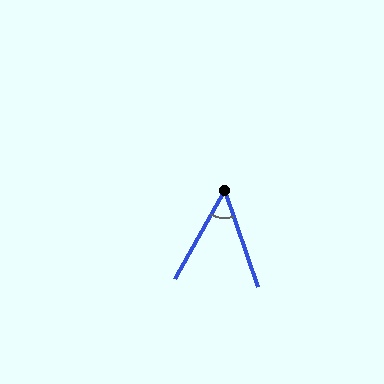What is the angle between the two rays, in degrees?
Approximately 48 degrees.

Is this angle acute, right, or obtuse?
It is acute.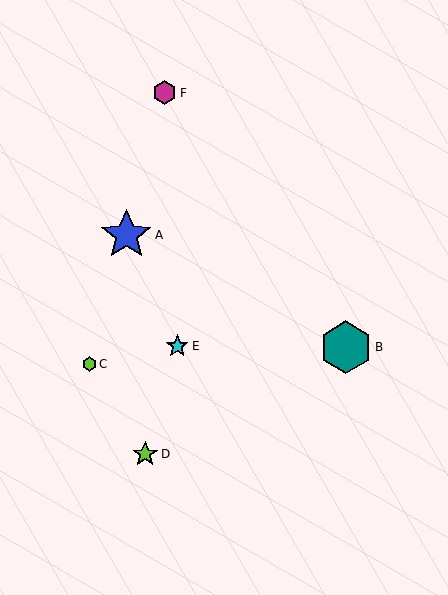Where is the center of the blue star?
The center of the blue star is at (126, 235).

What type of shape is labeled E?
Shape E is a cyan star.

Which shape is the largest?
The teal hexagon (labeled B) is the largest.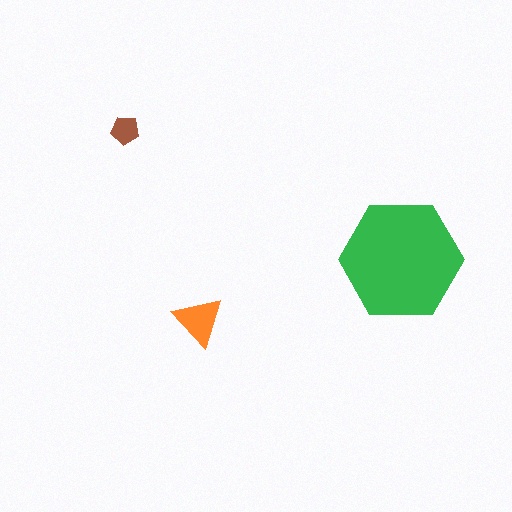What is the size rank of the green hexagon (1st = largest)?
1st.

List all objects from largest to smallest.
The green hexagon, the orange triangle, the brown pentagon.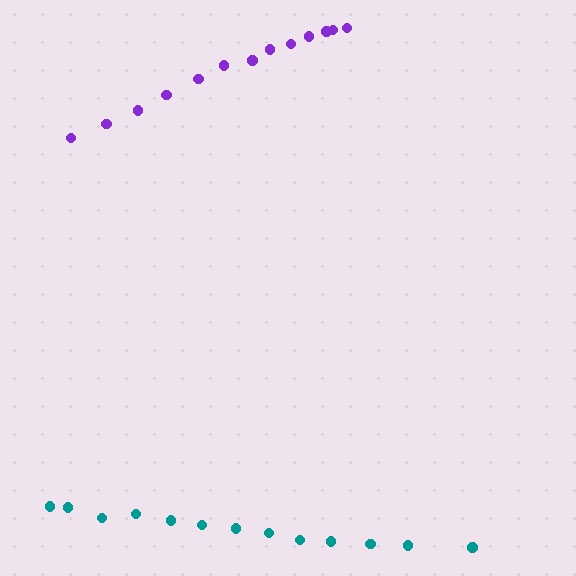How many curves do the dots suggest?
There are 2 distinct paths.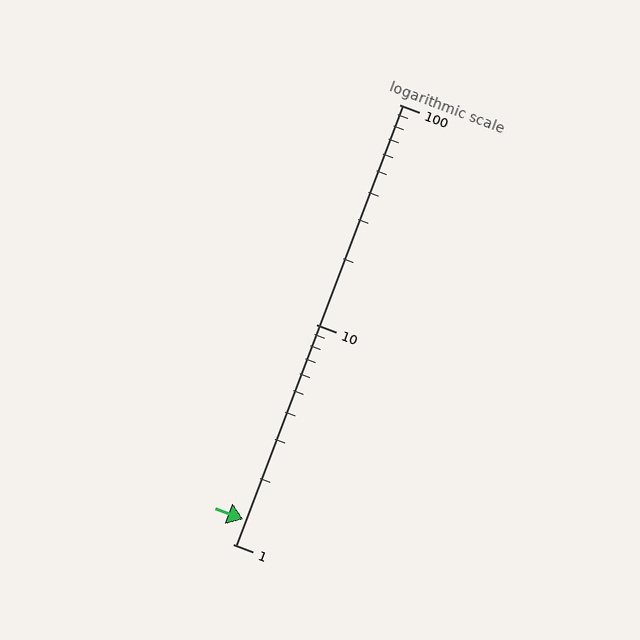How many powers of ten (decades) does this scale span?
The scale spans 2 decades, from 1 to 100.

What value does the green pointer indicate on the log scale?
The pointer indicates approximately 1.3.